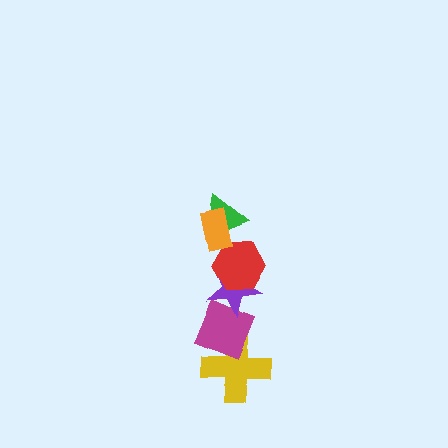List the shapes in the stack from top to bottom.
From top to bottom: the orange rectangle, the green triangle, the red hexagon, the purple star, the magenta diamond, the yellow cross.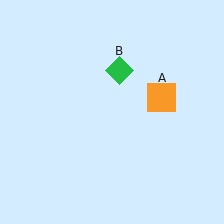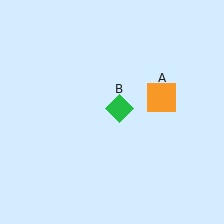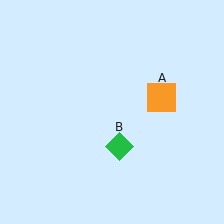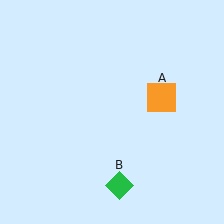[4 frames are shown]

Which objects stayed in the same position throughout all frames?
Orange square (object A) remained stationary.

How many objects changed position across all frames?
1 object changed position: green diamond (object B).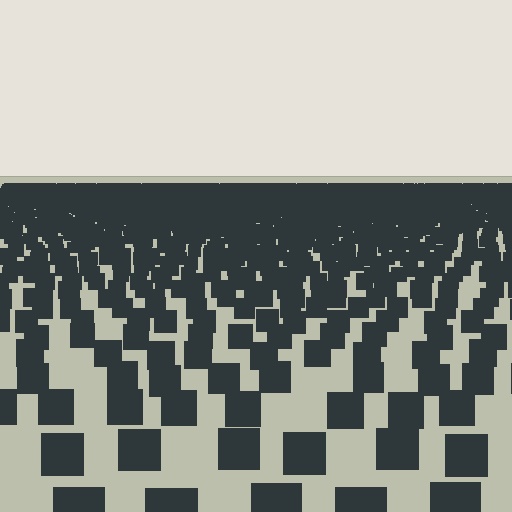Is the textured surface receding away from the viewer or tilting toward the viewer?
The surface is receding away from the viewer. Texture elements get smaller and denser toward the top.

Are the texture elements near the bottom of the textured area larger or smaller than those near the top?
Larger. Near the bottom, elements are closer to the viewer and appear at a bigger on-screen size.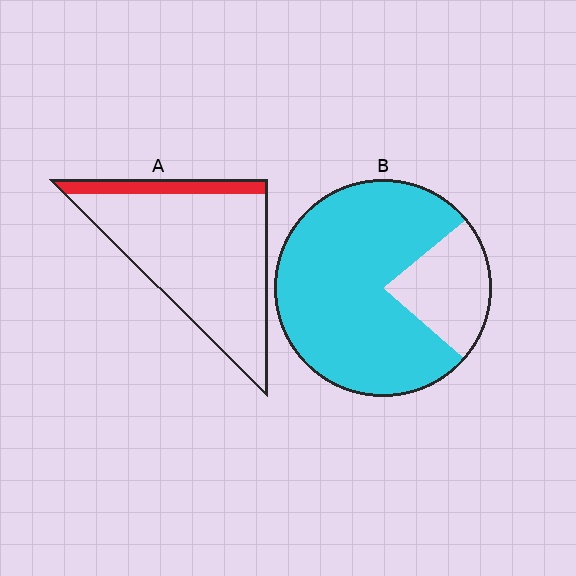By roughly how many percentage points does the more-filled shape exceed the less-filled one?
By roughly 65 percentage points (B over A).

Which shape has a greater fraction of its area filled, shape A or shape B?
Shape B.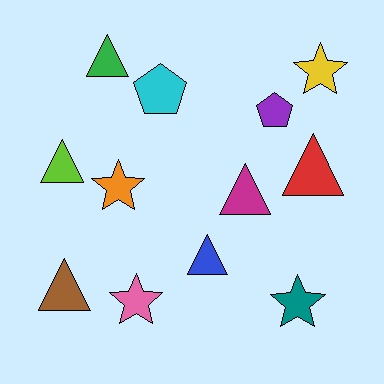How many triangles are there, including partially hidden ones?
There are 6 triangles.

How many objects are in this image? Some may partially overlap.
There are 12 objects.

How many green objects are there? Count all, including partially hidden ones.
There is 1 green object.